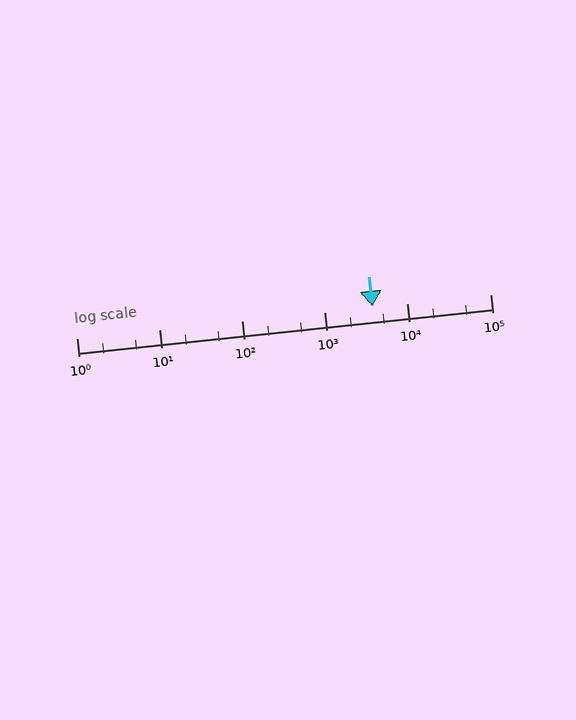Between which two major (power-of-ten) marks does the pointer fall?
The pointer is between 1000 and 10000.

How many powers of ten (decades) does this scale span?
The scale spans 5 decades, from 1 to 100000.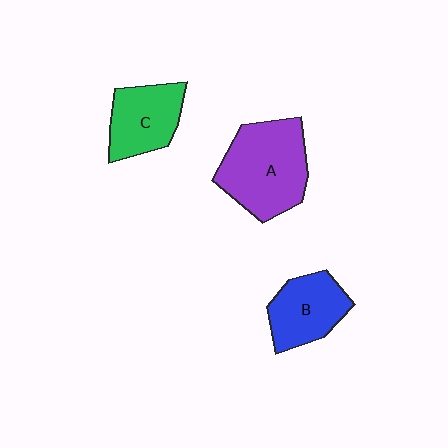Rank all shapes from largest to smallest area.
From largest to smallest: A (purple), C (green), B (blue).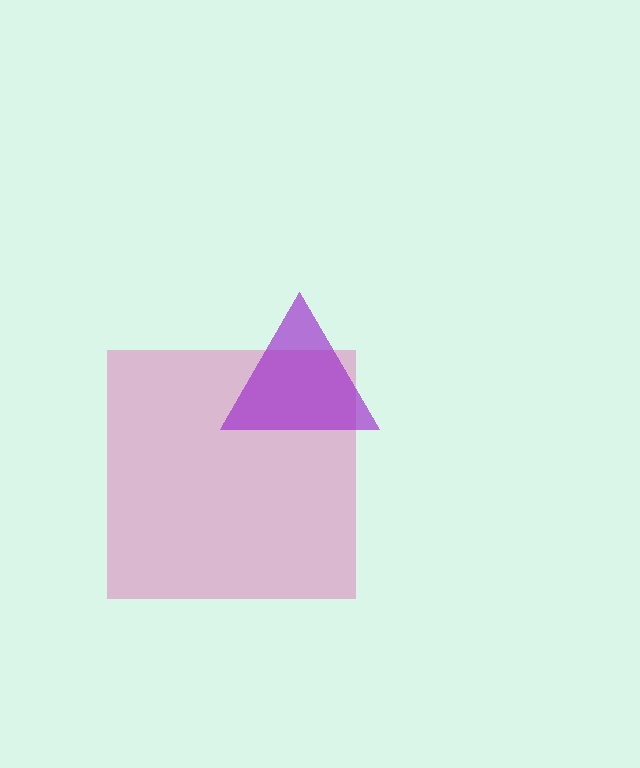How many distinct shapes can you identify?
There are 2 distinct shapes: a pink square, a purple triangle.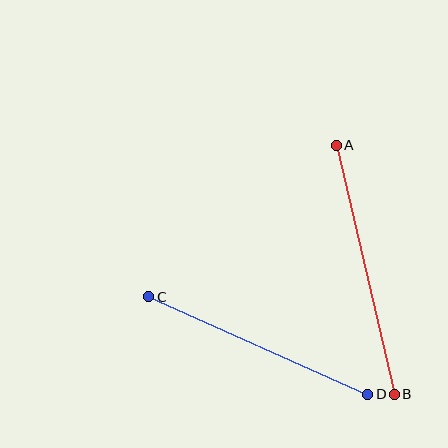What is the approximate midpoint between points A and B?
The midpoint is at approximately (365, 270) pixels.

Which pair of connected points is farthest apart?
Points A and B are farthest apart.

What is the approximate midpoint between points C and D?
The midpoint is at approximately (258, 346) pixels.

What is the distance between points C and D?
The distance is approximately 240 pixels.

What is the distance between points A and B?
The distance is approximately 256 pixels.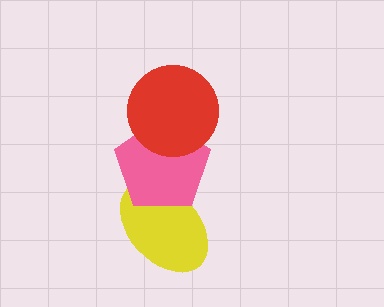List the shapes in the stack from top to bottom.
From top to bottom: the red circle, the pink pentagon, the yellow ellipse.